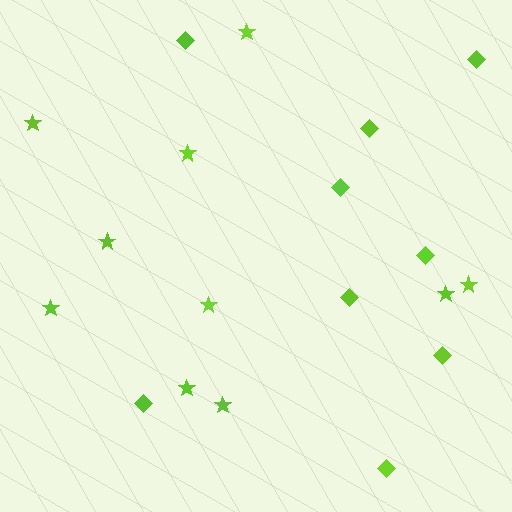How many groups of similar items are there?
There are 2 groups: one group of stars (10) and one group of diamonds (9).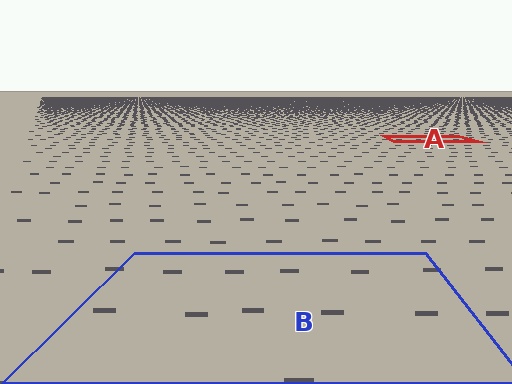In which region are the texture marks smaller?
The texture marks are smaller in region A, because it is farther away.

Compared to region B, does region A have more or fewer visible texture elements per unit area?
Region A has more texture elements per unit area — they are packed more densely because it is farther away.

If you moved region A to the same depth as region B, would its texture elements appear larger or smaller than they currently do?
They would appear larger. At a closer depth, the same texture elements are projected at a bigger on-screen size.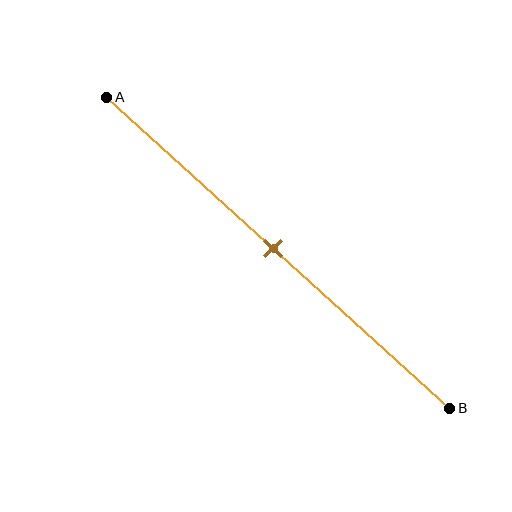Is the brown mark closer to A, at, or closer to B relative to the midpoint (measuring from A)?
The brown mark is approximately at the midpoint of segment AB.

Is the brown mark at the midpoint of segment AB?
Yes, the mark is approximately at the midpoint.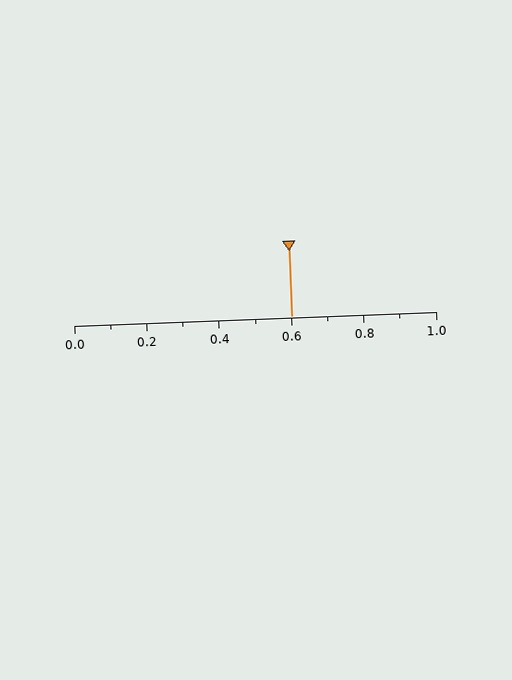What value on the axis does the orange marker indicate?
The marker indicates approximately 0.6.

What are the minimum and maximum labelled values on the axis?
The axis runs from 0.0 to 1.0.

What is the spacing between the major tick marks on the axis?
The major ticks are spaced 0.2 apart.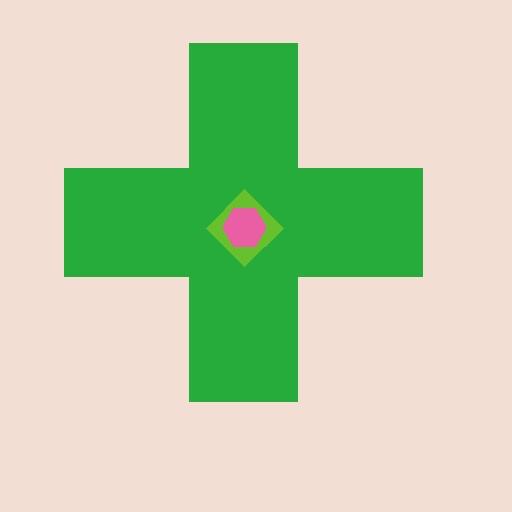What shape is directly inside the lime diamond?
The pink hexagon.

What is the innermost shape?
The pink hexagon.